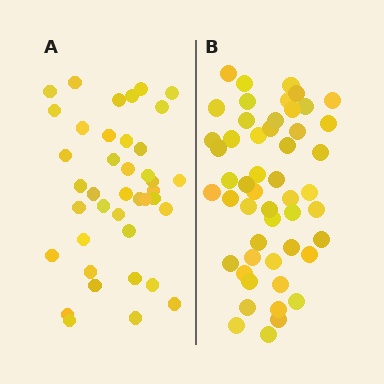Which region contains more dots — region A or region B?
Region B (the right region) has more dots.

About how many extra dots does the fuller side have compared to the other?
Region B has roughly 12 or so more dots than region A.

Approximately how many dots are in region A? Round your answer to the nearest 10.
About 40 dots.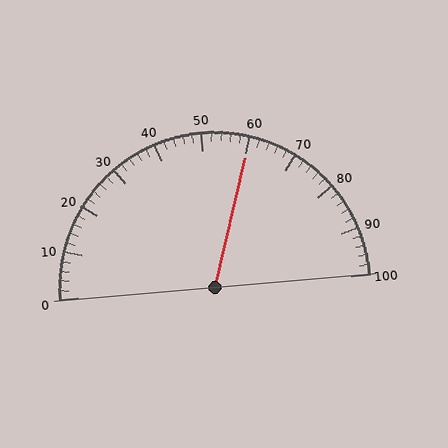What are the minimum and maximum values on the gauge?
The gauge ranges from 0 to 100.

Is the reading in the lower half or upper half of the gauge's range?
The reading is in the upper half of the range (0 to 100).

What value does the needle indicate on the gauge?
The needle indicates approximately 60.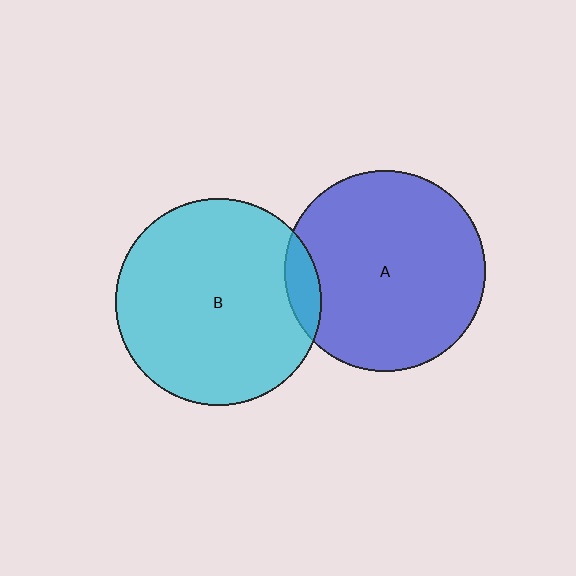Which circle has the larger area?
Circle B (cyan).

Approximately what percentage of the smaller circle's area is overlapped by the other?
Approximately 10%.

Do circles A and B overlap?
Yes.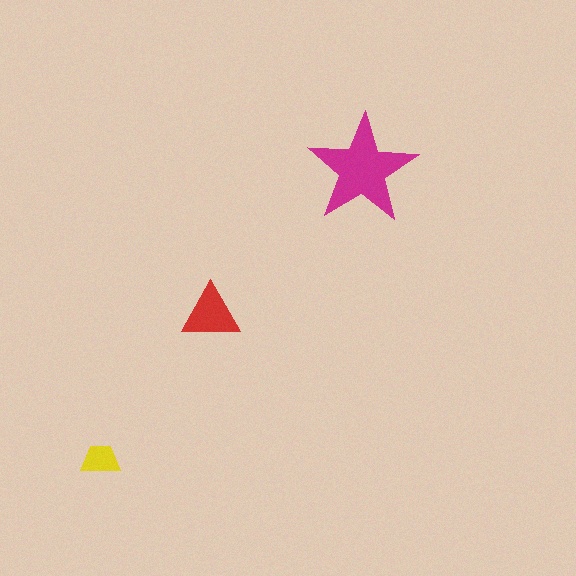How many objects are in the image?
There are 3 objects in the image.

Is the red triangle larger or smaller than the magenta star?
Smaller.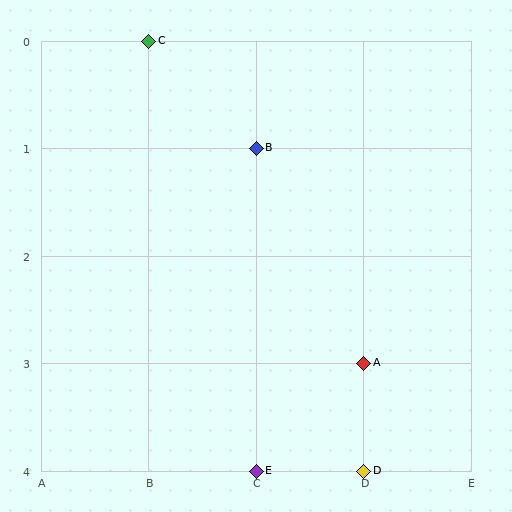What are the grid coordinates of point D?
Point D is at grid coordinates (D, 4).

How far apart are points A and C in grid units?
Points A and C are 2 columns and 3 rows apart (about 3.6 grid units diagonally).